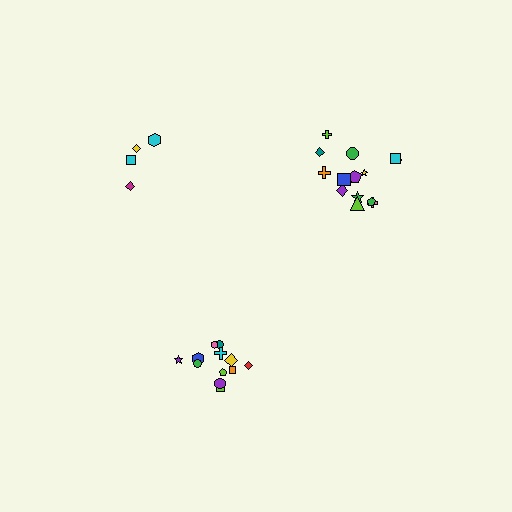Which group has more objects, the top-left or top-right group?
The top-right group.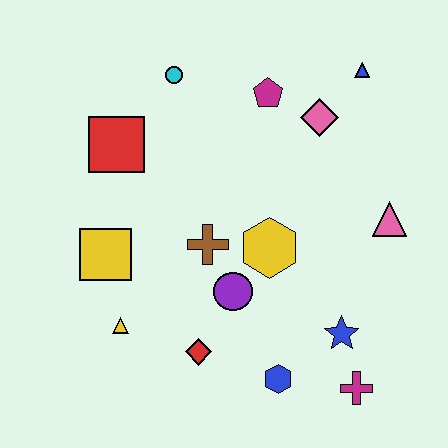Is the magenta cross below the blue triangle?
Yes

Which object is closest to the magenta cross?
The blue star is closest to the magenta cross.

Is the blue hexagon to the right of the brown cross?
Yes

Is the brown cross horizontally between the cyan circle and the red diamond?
No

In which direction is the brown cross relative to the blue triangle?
The brown cross is below the blue triangle.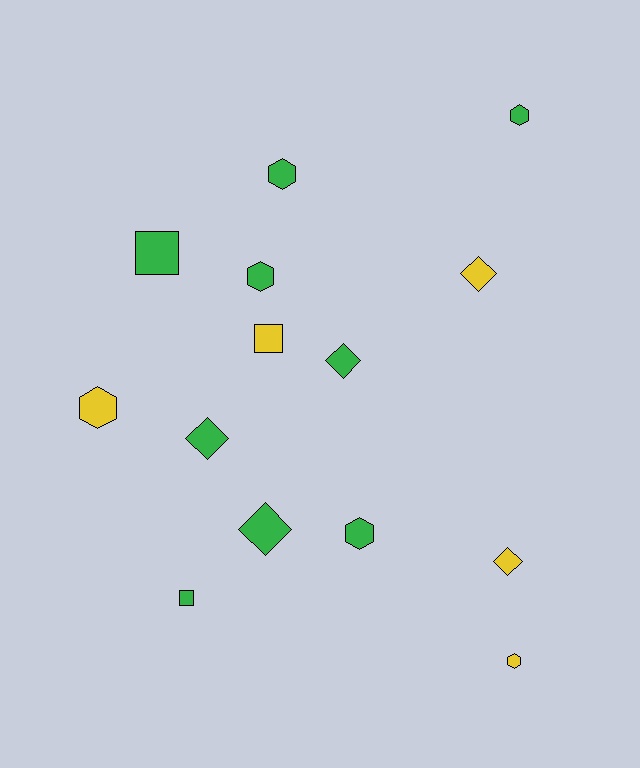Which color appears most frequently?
Green, with 9 objects.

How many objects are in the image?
There are 14 objects.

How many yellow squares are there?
There is 1 yellow square.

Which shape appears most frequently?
Hexagon, with 6 objects.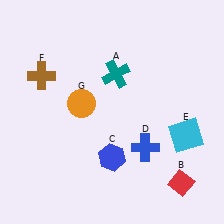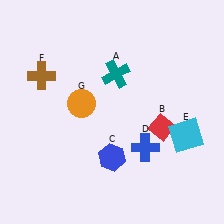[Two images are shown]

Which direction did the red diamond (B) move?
The red diamond (B) moved up.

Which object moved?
The red diamond (B) moved up.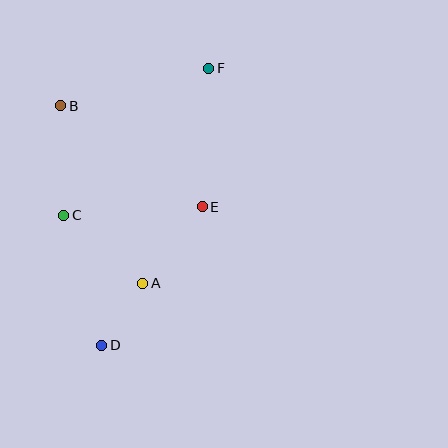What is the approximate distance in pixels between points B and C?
The distance between B and C is approximately 109 pixels.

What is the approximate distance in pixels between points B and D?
The distance between B and D is approximately 243 pixels.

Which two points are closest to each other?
Points A and D are closest to each other.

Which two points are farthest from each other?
Points D and F are farthest from each other.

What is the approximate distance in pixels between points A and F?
The distance between A and F is approximately 225 pixels.